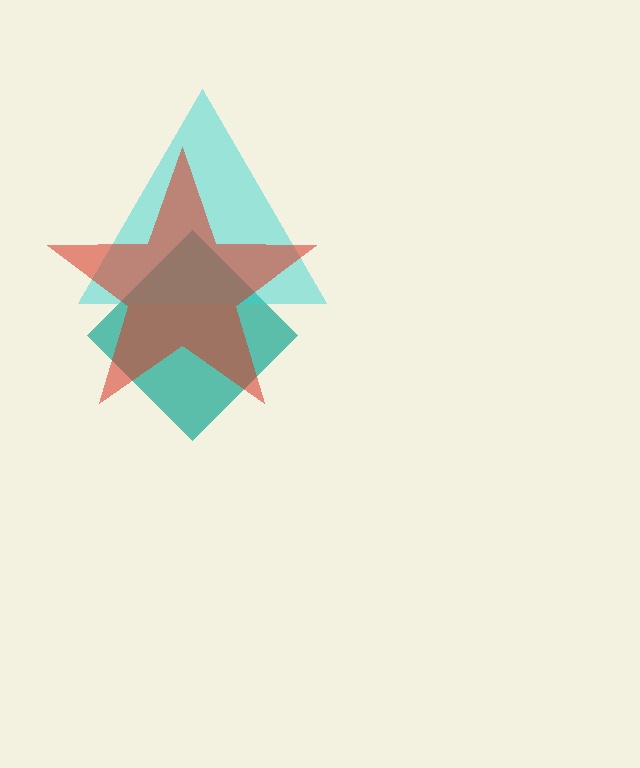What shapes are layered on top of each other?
The layered shapes are: a teal diamond, a cyan triangle, a red star.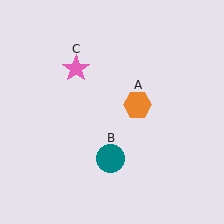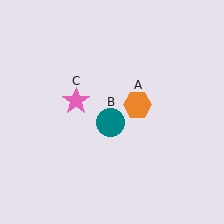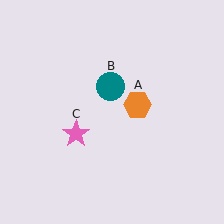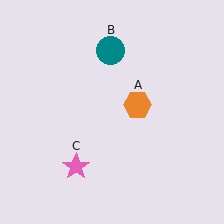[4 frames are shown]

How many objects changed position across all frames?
2 objects changed position: teal circle (object B), pink star (object C).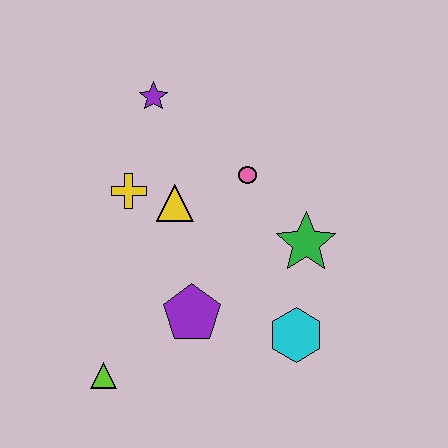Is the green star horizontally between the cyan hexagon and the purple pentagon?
No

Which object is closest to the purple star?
The yellow cross is closest to the purple star.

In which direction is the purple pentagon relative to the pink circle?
The purple pentagon is below the pink circle.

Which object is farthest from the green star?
The lime triangle is farthest from the green star.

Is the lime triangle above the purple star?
No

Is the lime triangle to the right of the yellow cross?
No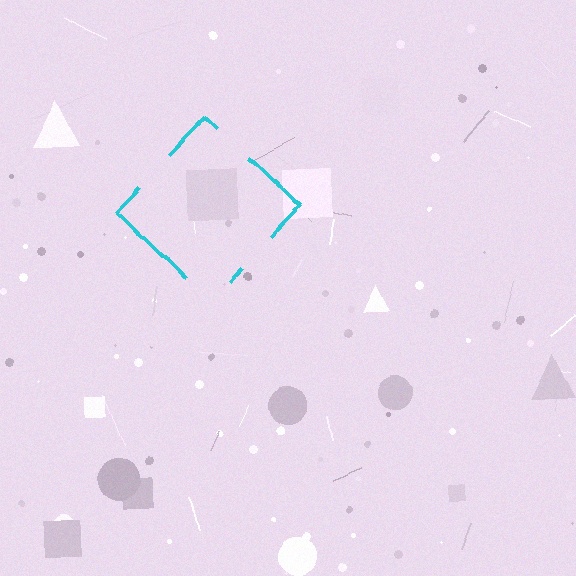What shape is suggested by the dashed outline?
The dashed outline suggests a diamond.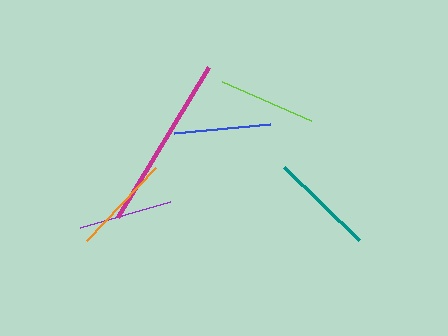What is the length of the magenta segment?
The magenta segment is approximately 176 pixels long.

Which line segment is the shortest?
The purple line is the shortest at approximately 94 pixels.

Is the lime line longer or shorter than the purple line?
The lime line is longer than the purple line.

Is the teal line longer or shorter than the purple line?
The teal line is longer than the purple line.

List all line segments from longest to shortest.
From longest to shortest: magenta, teal, orange, lime, blue, purple.